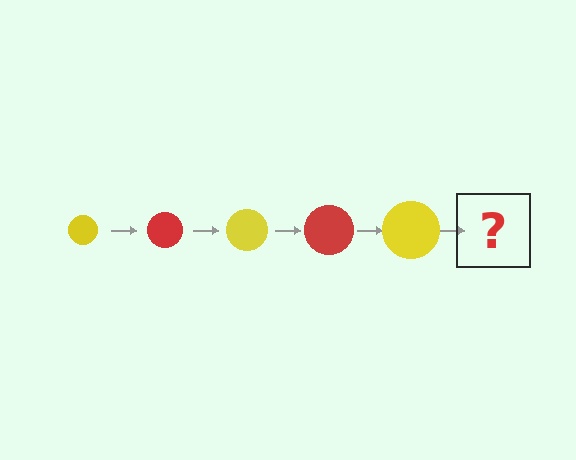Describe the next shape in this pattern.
It should be a red circle, larger than the previous one.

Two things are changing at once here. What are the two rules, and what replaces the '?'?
The two rules are that the circle grows larger each step and the color cycles through yellow and red. The '?' should be a red circle, larger than the previous one.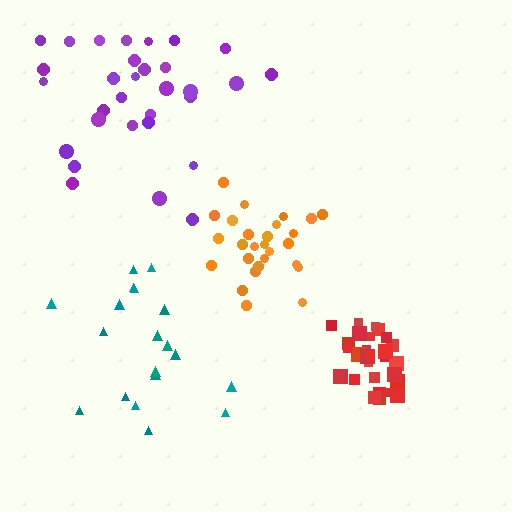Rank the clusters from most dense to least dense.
red, orange, teal, purple.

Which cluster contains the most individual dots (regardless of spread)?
Purple (31).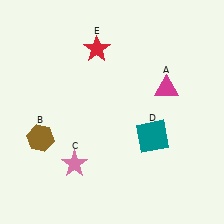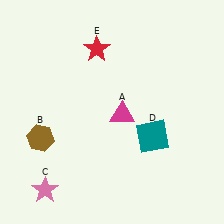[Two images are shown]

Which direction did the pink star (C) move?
The pink star (C) moved left.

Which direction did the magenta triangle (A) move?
The magenta triangle (A) moved left.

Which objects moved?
The objects that moved are: the magenta triangle (A), the pink star (C).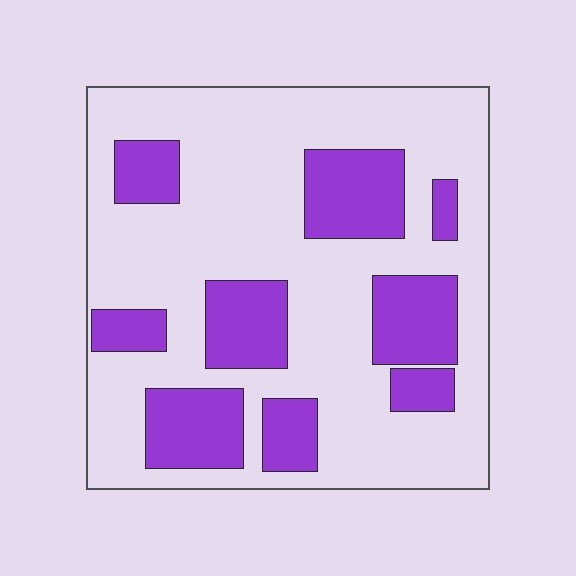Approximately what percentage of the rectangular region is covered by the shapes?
Approximately 30%.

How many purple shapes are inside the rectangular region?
9.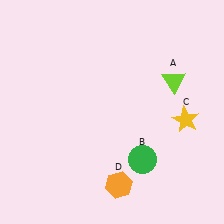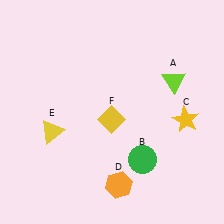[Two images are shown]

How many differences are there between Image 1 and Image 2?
There are 2 differences between the two images.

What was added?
A yellow triangle (E), a yellow diamond (F) were added in Image 2.